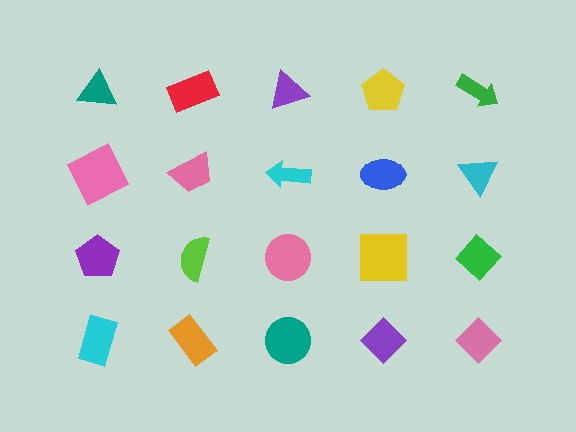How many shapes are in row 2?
5 shapes.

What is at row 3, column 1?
A purple pentagon.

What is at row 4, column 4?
A purple diamond.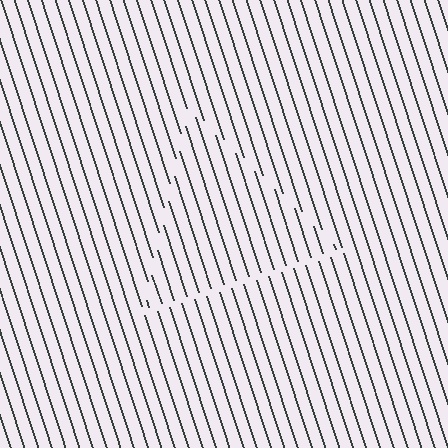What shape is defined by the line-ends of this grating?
An illusory triangle. The interior of the shape contains the same grating, shifted by half a period — the contour is defined by the phase discontinuity where line-ends from the inner and outer gratings abut.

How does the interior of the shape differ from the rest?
The interior of the shape contains the same grating, shifted by half a period — the contour is defined by the phase discontinuity where line-ends from the inner and outer gratings abut.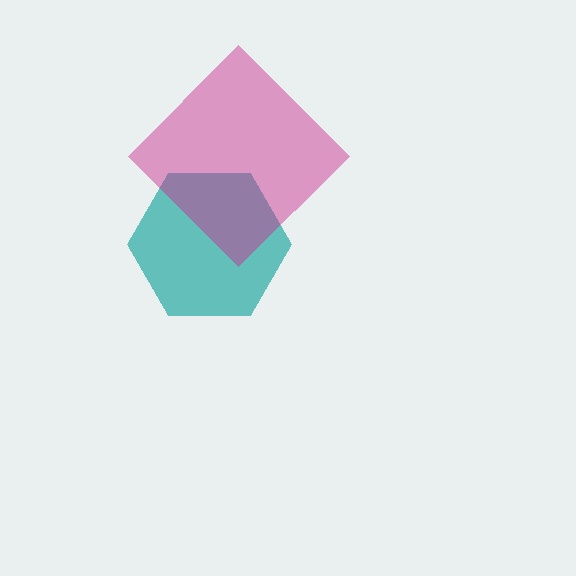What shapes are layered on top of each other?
The layered shapes are: a teal hexagon, a magenta diamond.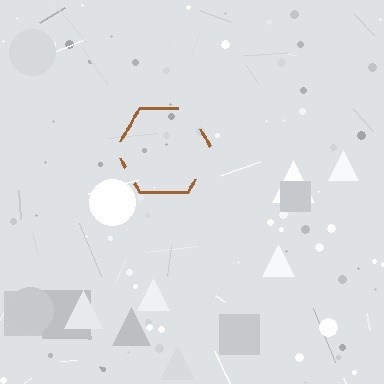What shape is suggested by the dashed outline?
The dashed outline suggests a hexagon.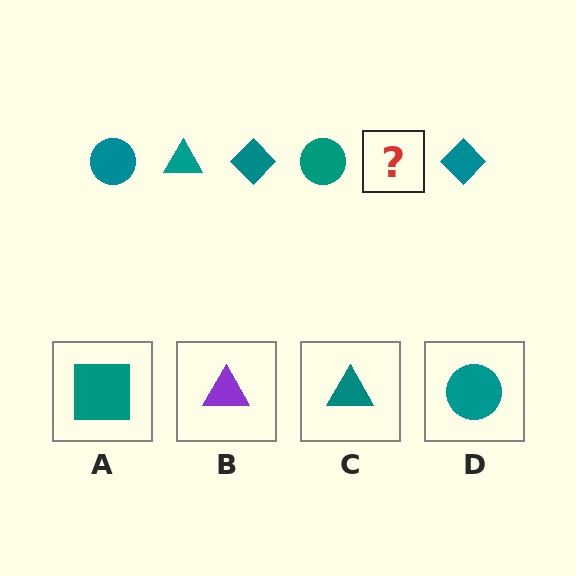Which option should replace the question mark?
Option C.